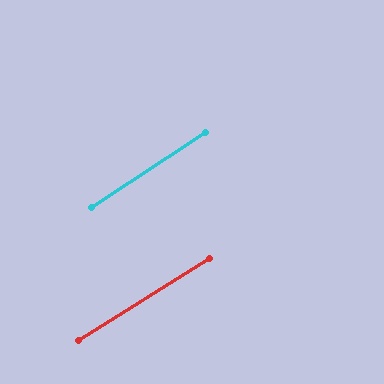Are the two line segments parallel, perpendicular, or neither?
Parallel — their directions differ by only 1.2°.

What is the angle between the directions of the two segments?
Approximately 1 degree.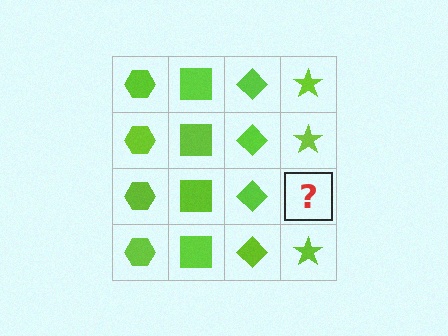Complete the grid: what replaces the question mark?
The question mark should be replaced with a lime star.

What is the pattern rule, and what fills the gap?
The rule is that each column has a consistent shape. The gap should be filled with a lime star.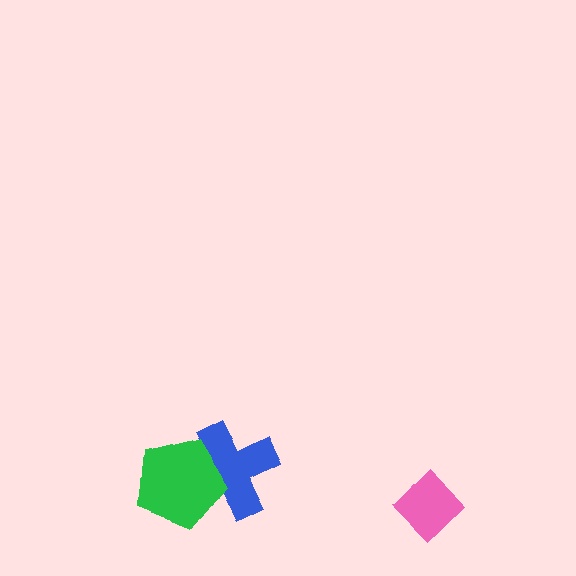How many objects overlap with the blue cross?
1 object overlaps with the blue cross.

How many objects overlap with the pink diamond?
0 objects overlap with the pink diamond.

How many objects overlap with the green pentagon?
1 object overlaps with the green pentagon.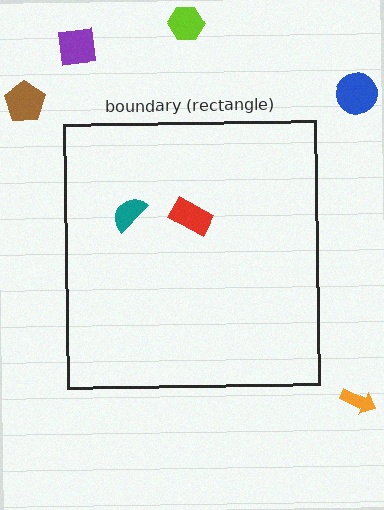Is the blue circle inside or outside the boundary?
Outside.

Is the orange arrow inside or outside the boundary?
Outside.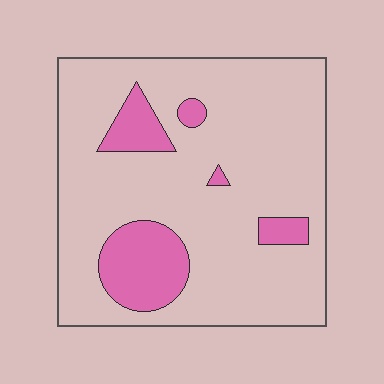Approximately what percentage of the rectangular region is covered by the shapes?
Approximately 15%.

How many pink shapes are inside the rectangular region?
5.